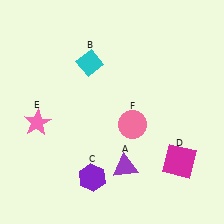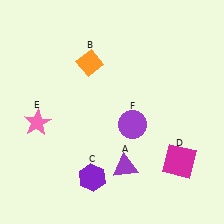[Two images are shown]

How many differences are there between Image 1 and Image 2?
There are 2 differences between the two images.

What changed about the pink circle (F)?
In Image 1, F is pink. In Image 2, it changed to purple.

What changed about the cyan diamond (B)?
In Image 1, B is cyan. In Image 2, it changed to orange.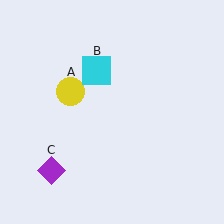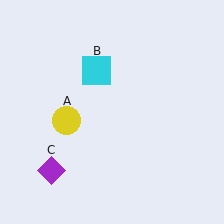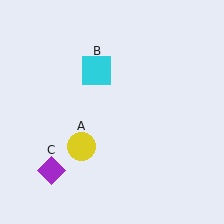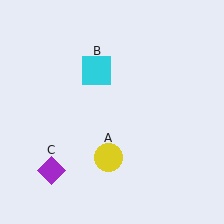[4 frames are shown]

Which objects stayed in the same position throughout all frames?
Cyan square (object B) and purple diamond (object C) remained stationary.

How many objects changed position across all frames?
1 object changed position: yellow circle (object A).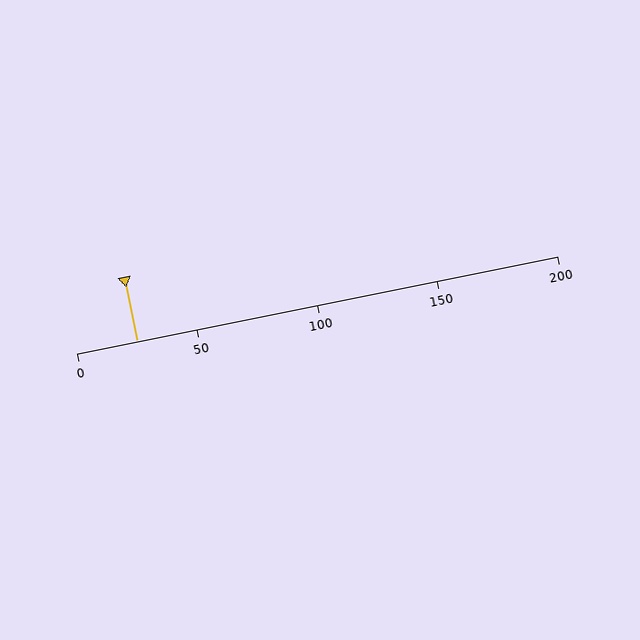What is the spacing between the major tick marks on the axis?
The major ticks are spaced 50 apart.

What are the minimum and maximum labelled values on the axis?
The axis runs from 0 to 200.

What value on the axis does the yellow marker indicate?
The marker indicates approximately 25.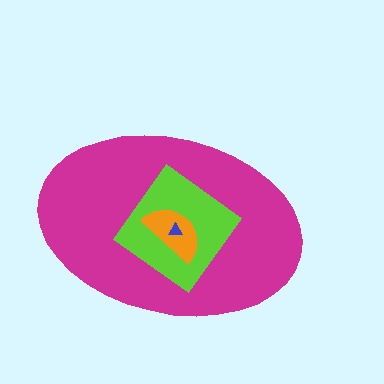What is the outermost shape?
The magenta ellipse.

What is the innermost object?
The blue triangle.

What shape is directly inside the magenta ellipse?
The lime diamond.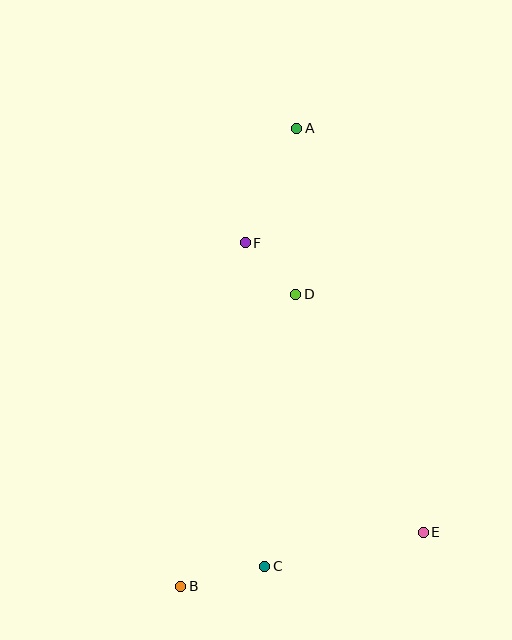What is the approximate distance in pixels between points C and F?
The distance between C and F is approximately 324 pixels.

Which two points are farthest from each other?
Points A and B are farthest from each other.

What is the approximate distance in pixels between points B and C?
The distance between B and C is approximately 86 pixels.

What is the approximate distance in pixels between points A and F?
The distance between A and F is approximately 126 pixels.